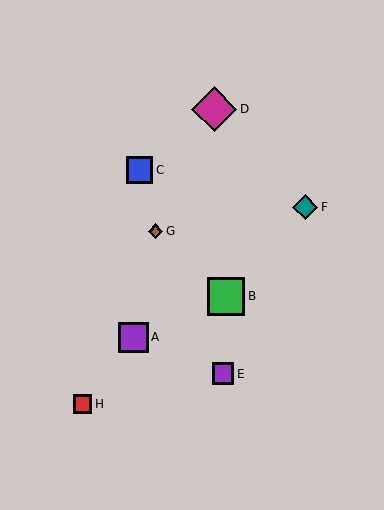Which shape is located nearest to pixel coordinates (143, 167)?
The blue square (labeled C) at (140, 170) is nearest to that location.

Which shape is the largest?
The magenta diamond (labeled D) is the largest.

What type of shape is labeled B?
Shape B is a green square.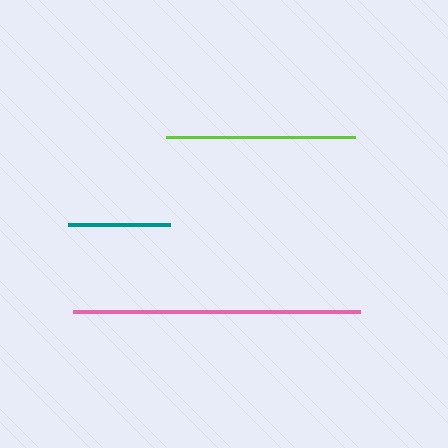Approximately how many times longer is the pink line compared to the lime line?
The pink line is approximately 1.5 times the length of the lime line.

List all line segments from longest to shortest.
From longest to shortest: pink, lime, teal.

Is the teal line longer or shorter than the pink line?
The pink line is longer than the teal line.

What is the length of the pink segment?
The pink segment is approximately 287 pixels long.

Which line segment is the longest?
The pink line is the longest at approximately 287 pixels.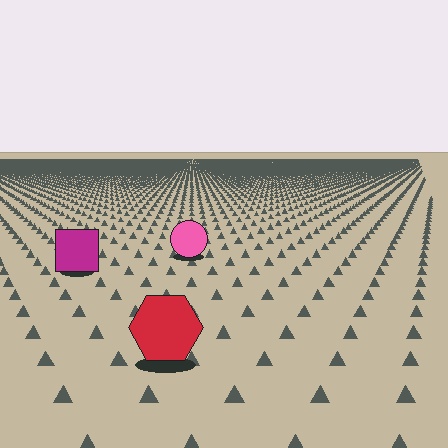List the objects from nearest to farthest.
From nearest to farthest: the red hexagon, the magenta square, the pink circle.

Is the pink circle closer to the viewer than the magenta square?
No. The magenta square is closer — you can tell from the texture gradient: the ground texture is coarser near it.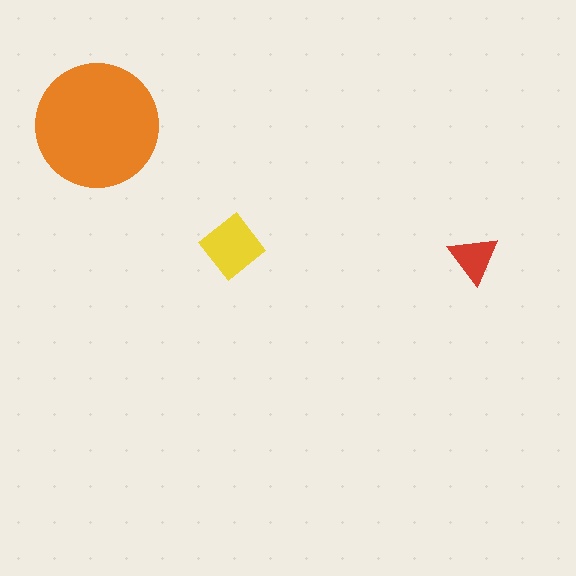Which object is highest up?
The orange circle is topmost.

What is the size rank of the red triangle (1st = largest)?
3rd.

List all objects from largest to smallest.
The orange circle, the yellow diamond, the red triangle.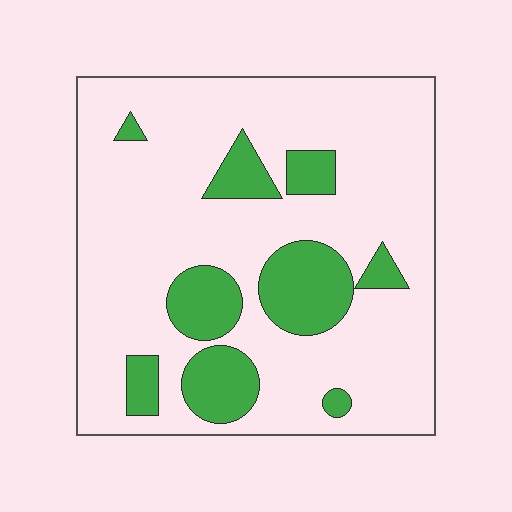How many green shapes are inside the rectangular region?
9.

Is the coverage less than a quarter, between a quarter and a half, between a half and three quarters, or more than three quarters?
Less than a quarter.